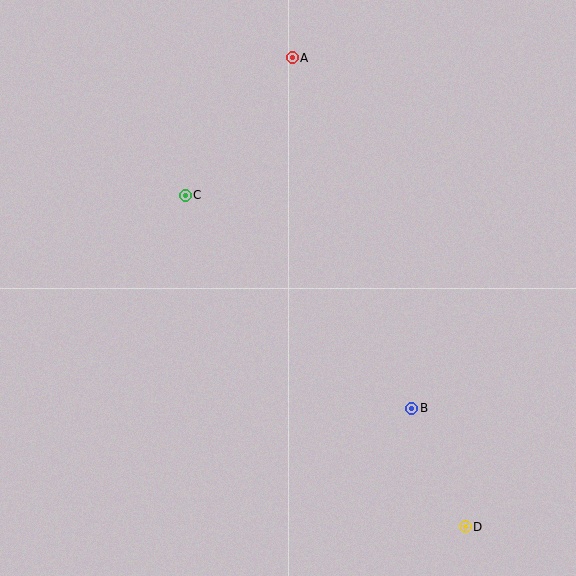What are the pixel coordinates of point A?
Point A is at (292, 58).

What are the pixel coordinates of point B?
Point B is at (412, 408).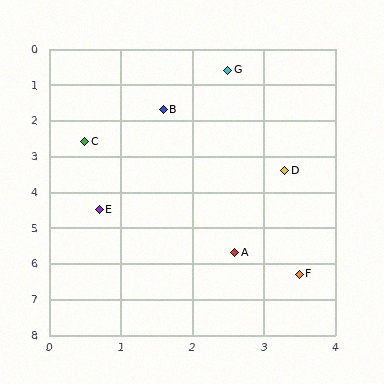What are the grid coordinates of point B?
Point B is at approximately (1.6, 1.7).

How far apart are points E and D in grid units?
Points E and D are about 2.8 grid units apart.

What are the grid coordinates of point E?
Point E is at approximately (0.7, 4.5).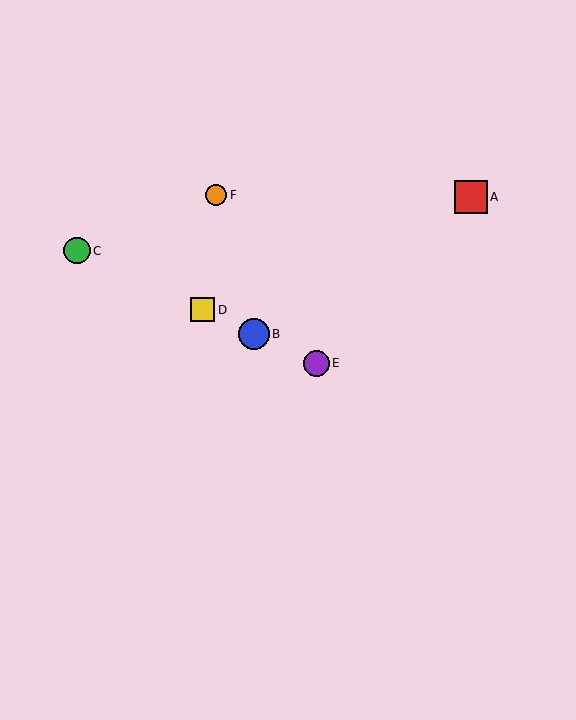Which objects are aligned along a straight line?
Objects B, C, D, E are aligned along a straight line.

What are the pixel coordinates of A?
Object A is at (471, 197).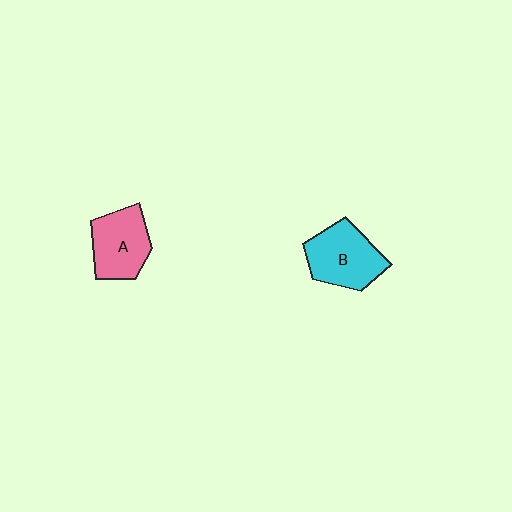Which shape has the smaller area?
Shape A (pink).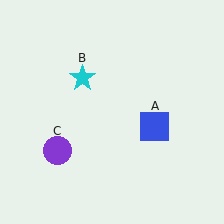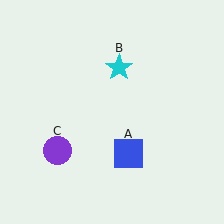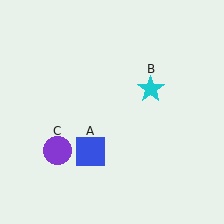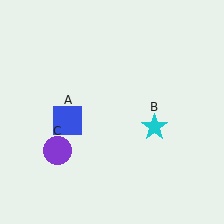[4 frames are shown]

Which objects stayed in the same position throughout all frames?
Purple circle (object C) remained stationary.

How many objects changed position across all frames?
2 objects changed position: blue square (object A), cyan star (object B).